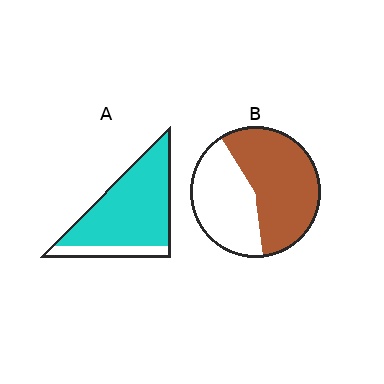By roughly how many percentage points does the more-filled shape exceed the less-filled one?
By roughly 25 percentage points (A over B).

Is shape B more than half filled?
Yes.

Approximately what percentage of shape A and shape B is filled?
A is approximately 85% and B is approximately 55%.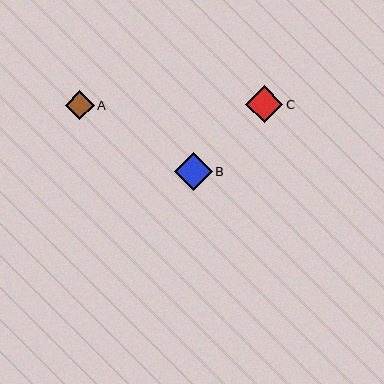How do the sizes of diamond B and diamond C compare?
Diamond B and diamond C are approximately the same size.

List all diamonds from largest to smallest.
From largest to smallest: B, C, A.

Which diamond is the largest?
Diamond B is the largest with a size of approximately 38 pixels.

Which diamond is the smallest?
Diamond A is the smallest with a size of approximately 29 pixels.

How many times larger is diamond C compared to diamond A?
Diamond C is approximately 1.3 times the size of diamond A.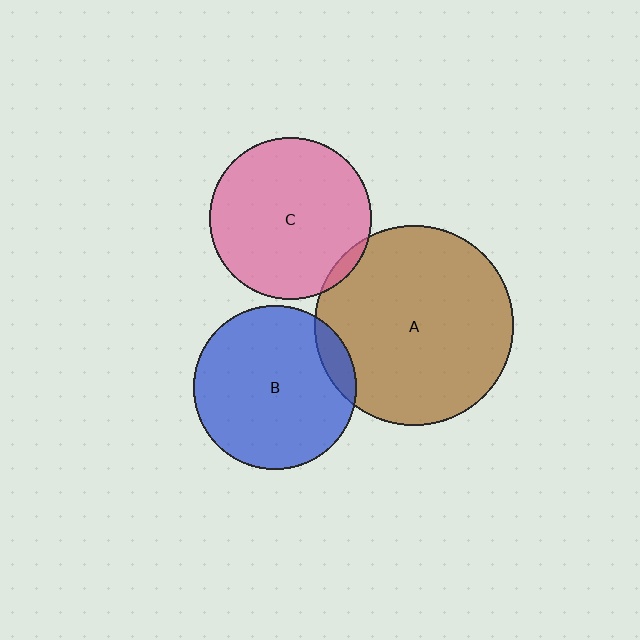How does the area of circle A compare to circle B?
Approximately 1.5 times.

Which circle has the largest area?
Circle A (brown).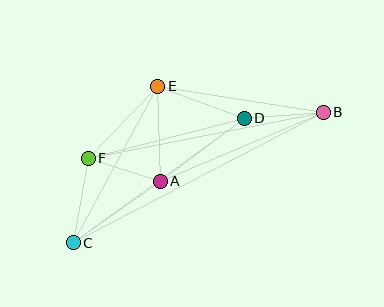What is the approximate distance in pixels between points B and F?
The distance between B and F is approximately 239 pixels.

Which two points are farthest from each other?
Points B and C are farthest from each other.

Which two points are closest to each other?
Points A and F are closest to each other.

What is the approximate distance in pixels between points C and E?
The distance between C and E is approximately 178 pixels.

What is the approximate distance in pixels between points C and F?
The distance between C and F is approximately 86 pixels.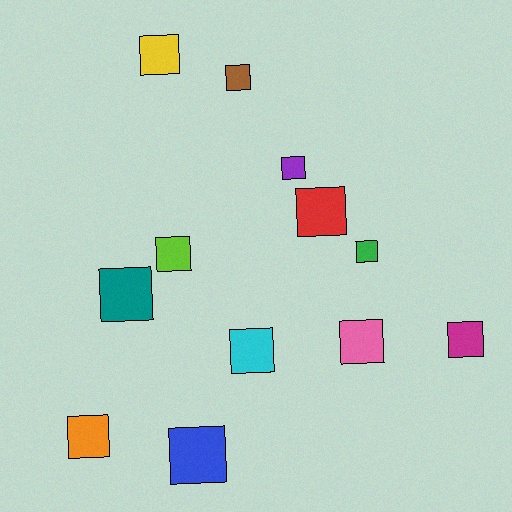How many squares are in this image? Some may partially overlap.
There are 12 squares.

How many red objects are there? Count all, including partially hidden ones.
There is 1 red object.